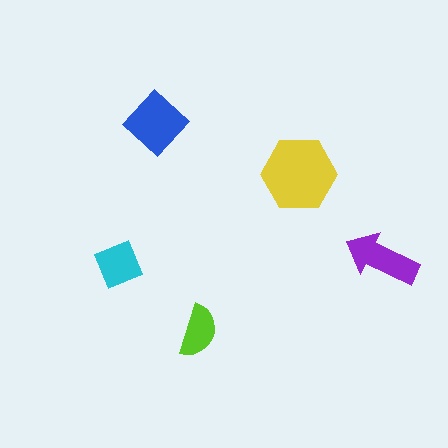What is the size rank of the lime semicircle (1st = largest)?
5th.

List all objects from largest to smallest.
The yellow hexagon, the blue diamond, the purple arrow, the cyan diamond, the lime semicircle.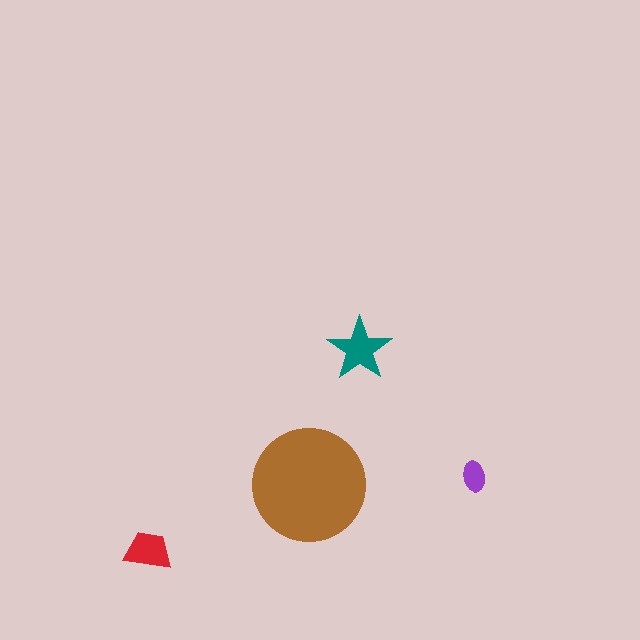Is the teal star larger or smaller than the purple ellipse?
Larger.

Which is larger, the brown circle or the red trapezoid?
The brown circle.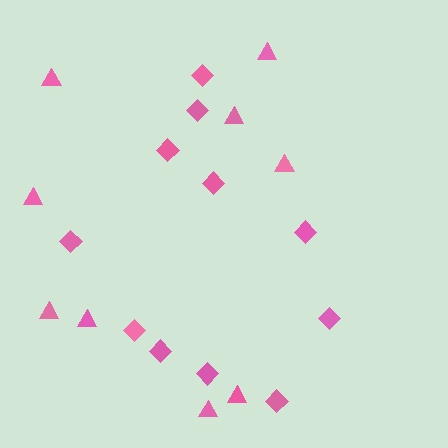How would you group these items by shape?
There are 2 groups: one group of diamonds (11) and one group of triangles (9).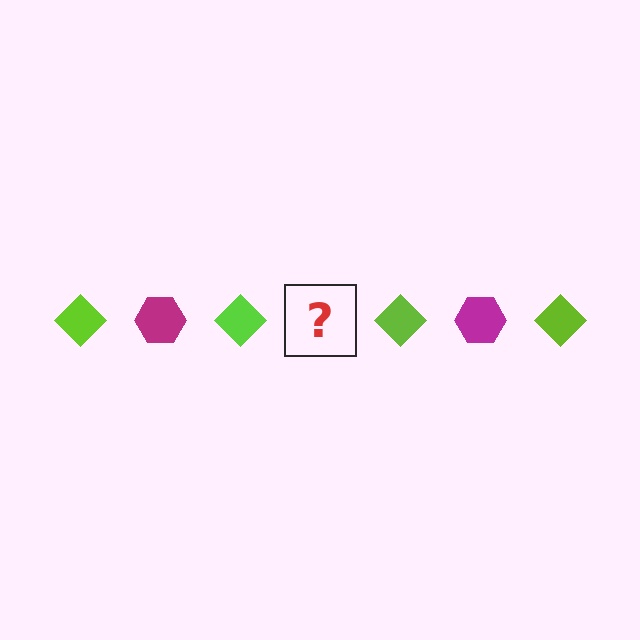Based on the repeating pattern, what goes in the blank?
The blank should be a magenta hexagon.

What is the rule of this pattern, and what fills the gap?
The rule is that the pattern alternates between lime diamond and magenta hexagon. The gap should be filled with a magenta hexagon.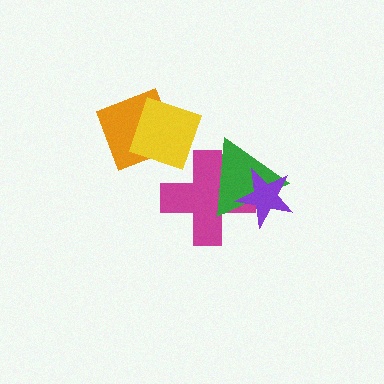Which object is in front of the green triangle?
The purple star is in front of the green triangle.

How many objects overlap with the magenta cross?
3 objects overlap with the magenta cross.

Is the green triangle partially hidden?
Yes, it is partially covered by another shape.